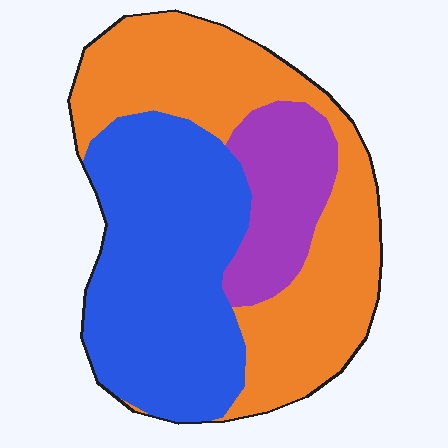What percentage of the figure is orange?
Orange covers about 45% of the figure.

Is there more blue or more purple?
Blue.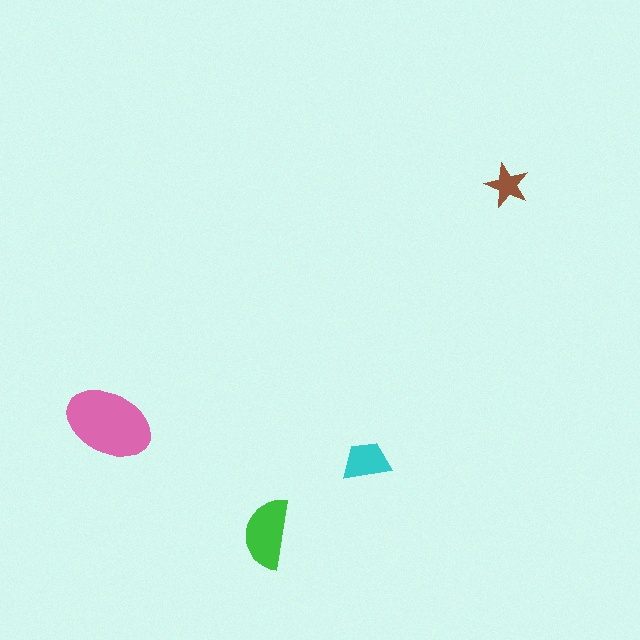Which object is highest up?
The brown star is topmost.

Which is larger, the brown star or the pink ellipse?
The pink ellipse.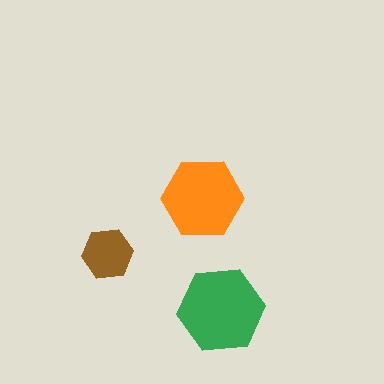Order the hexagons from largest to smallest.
the green one, the orange one, the brown one.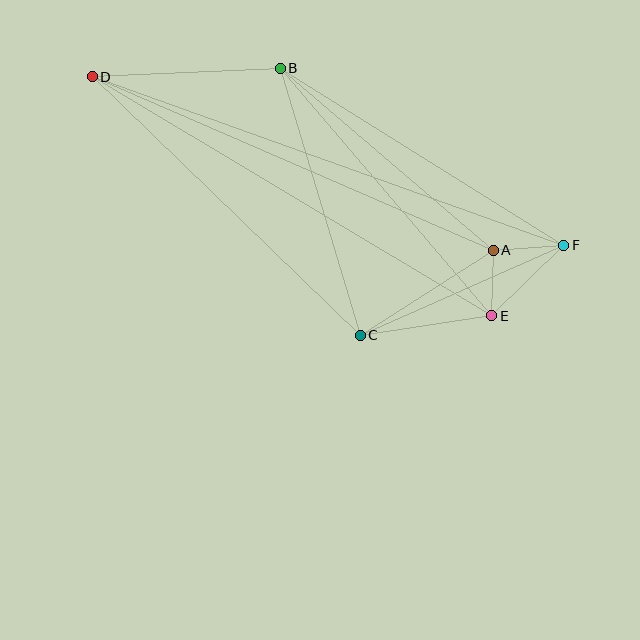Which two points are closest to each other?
Points A and E are closest to each other.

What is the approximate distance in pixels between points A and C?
The distance between A and C is approximately 158 pixels.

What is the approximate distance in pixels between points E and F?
The distance between E and F is approximately 101 pixels.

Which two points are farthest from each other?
Points D and F are farthest from each other.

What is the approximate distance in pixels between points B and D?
The distance between B and D is approximately 188 pixels.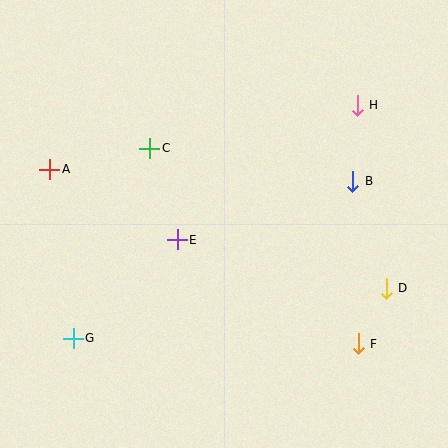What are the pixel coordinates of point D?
Point D is at (386, 288).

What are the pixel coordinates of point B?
Point B is at (353, 181).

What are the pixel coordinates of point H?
Point H is at (357, 105).